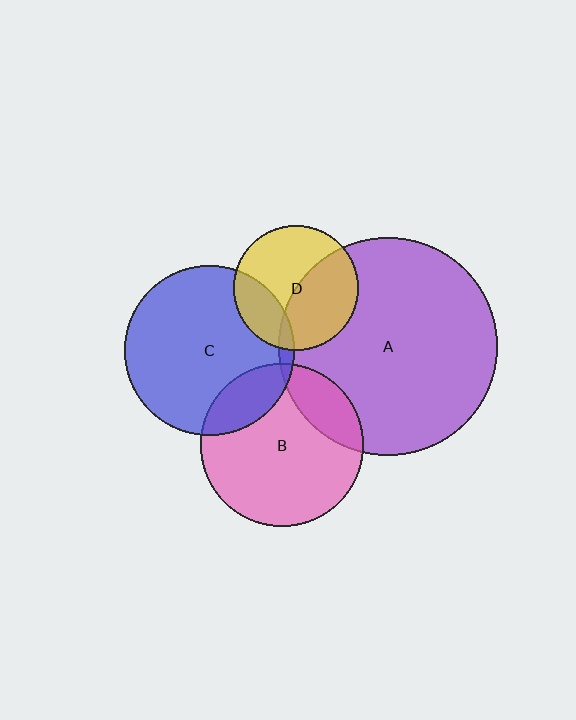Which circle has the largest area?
Circle A (purple).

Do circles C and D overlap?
Yes.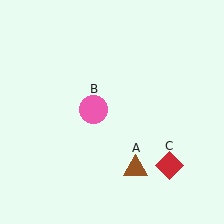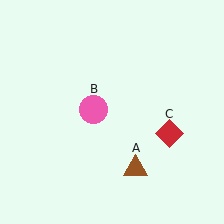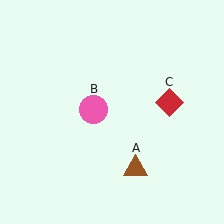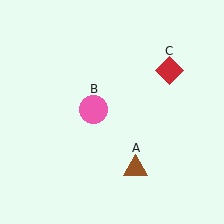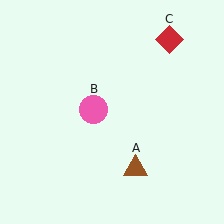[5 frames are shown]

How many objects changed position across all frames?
1 object changed position: red diamond (object C).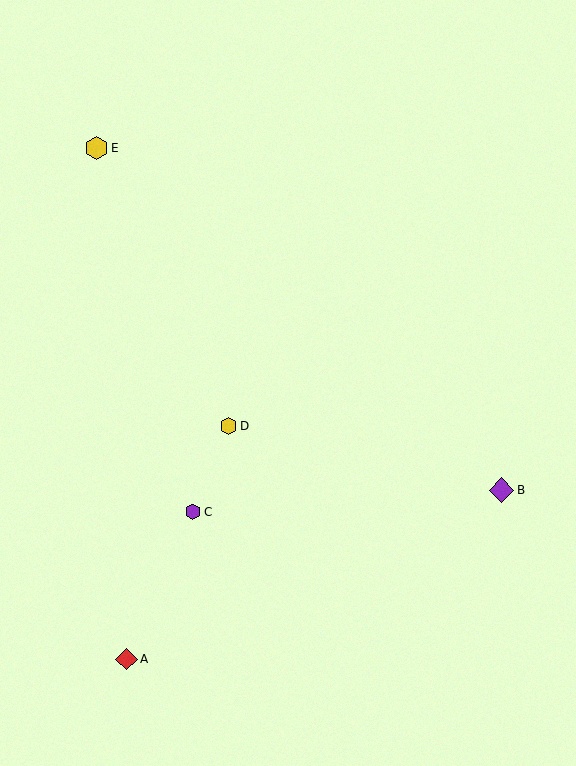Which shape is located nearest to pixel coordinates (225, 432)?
The yellow hexagon (labeled D) at (228, 426) is nearest to that location.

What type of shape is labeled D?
Shape D is a yellow hexagon.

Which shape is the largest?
The purple diamond (labeled B) is the largest.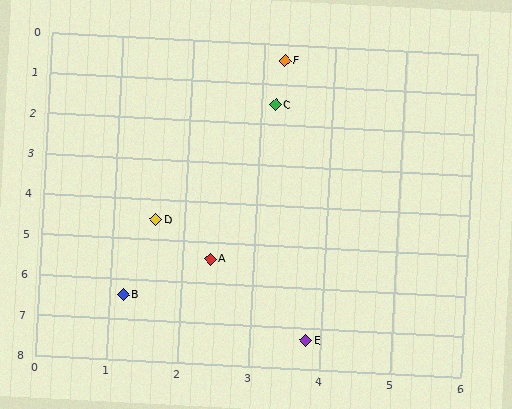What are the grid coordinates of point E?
Point E is at approximately (3.8, 7.3).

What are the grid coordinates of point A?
Point A is at approximately (2.4, 5.4).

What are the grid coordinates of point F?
Point F is at approximately (3.3, 0.4).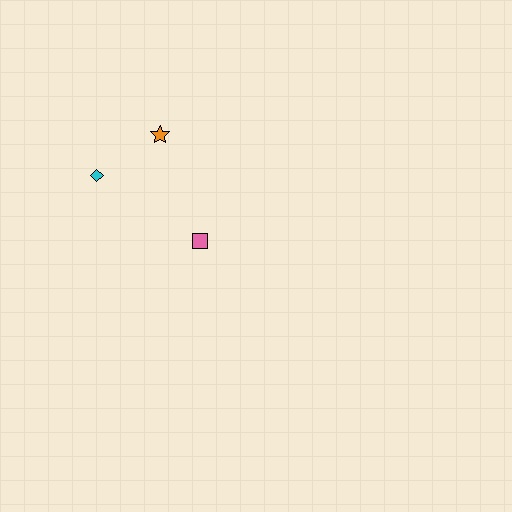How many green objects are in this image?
There are no green objects.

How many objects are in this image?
There are 3 objects.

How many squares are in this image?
There is 1 square.